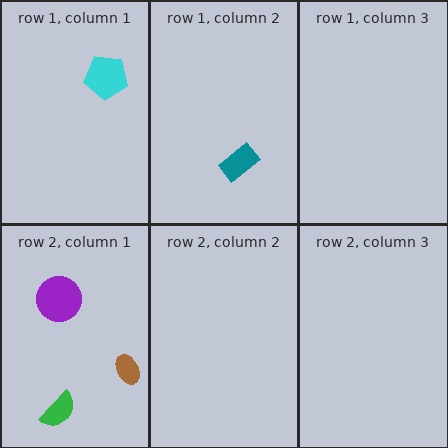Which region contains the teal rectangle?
The row 1, column 2 region.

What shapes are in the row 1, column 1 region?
The cyan pentagon.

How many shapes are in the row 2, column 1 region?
3.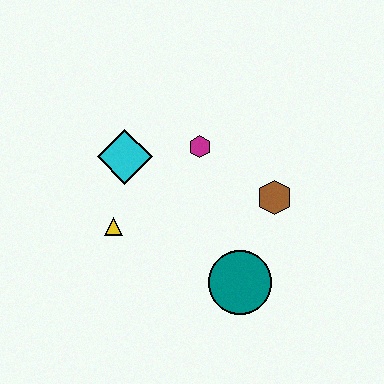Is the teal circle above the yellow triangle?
No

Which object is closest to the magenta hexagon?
The cyan diamond is closest to the magenta hexagon.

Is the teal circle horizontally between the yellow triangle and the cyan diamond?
No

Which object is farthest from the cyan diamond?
The teal circle is farthest from the cyan diamond.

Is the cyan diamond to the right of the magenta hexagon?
No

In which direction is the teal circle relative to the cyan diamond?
The teal circle is below the cyan diamond.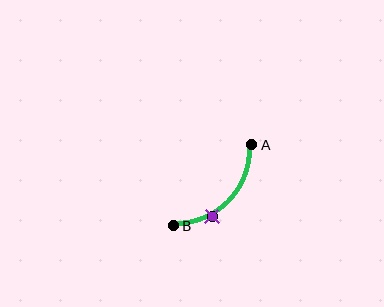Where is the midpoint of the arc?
The arc midpoint is the point on the curve farthest from the straight line joining A and B. It sits below and to the right of that line.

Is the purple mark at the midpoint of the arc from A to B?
No. The purple mark lies on the arc but is closer to endpoint B. The arc midpoint would be at the point on the curve equidistant along the arc from both A and B.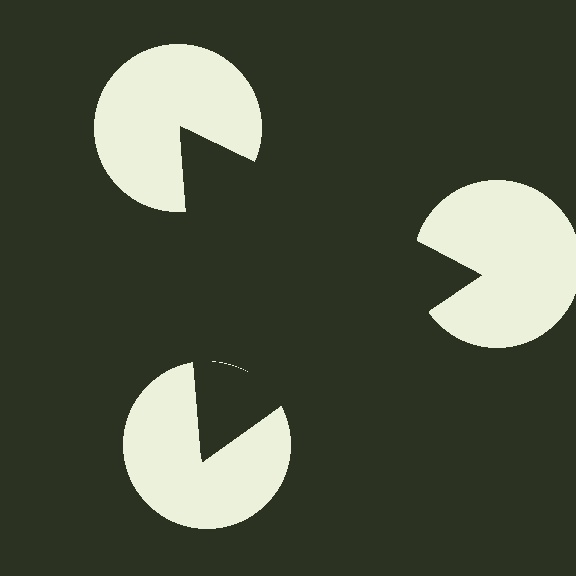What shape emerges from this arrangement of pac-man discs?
An illusory triangle — its edges are inferred from the aligned wedge cuts in the pac-man discs, not physically drawn.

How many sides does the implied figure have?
3 sides.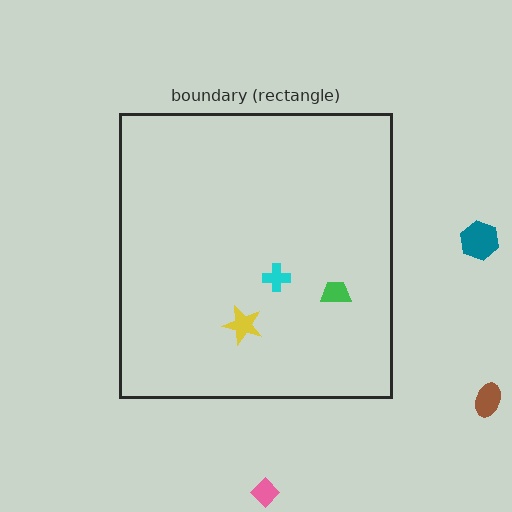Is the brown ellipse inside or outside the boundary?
Outside.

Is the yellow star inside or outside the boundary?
Inside.